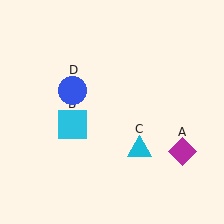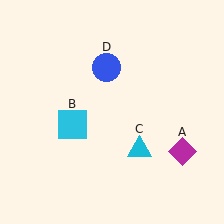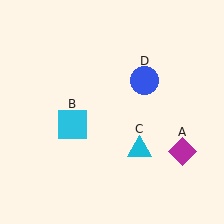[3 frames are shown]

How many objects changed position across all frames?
1 object changed position: blue circle (object D).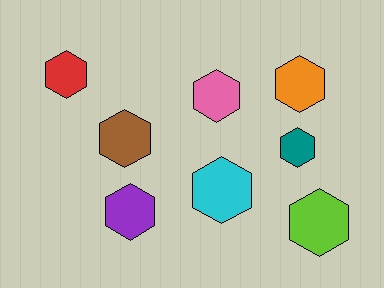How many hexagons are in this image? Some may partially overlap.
There are 8 hexagons.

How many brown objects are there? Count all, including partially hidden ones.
There is 1 brown object.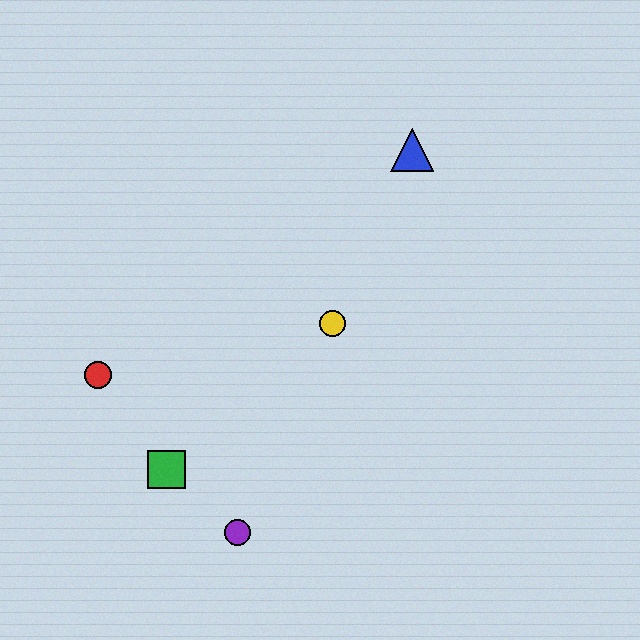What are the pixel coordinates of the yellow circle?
The yellow circle is at (333, 324).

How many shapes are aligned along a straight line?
3 shapes (the blue triangle, the yellow circle, the purple circle) are aligned along a straight line.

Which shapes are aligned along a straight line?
The blue triangle, the yellow circle, the purple circle are aligned along a straight line.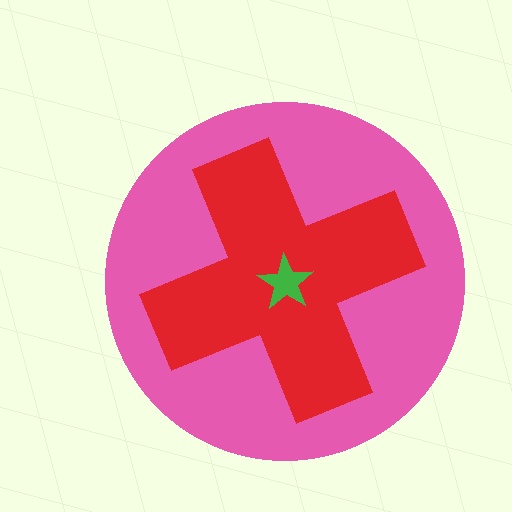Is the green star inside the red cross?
Yes.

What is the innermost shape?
The green star.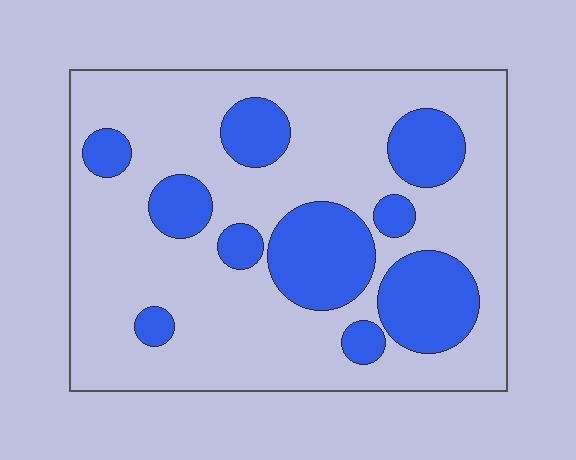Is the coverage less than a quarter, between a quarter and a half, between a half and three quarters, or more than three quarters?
Between a quarter and a half.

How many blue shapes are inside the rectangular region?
10.